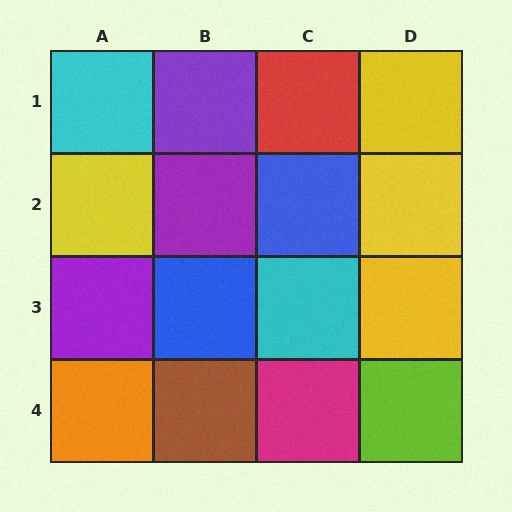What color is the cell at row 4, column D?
Lime.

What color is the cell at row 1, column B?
Purple.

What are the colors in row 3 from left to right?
Purple, blue, cyan, yellow.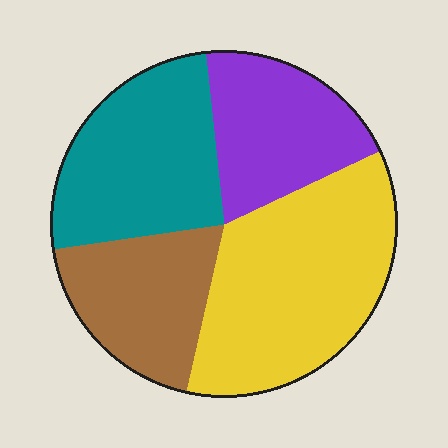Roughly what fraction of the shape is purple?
Purple takes up about one fifth (1/5) of the shape.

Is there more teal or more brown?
Teal.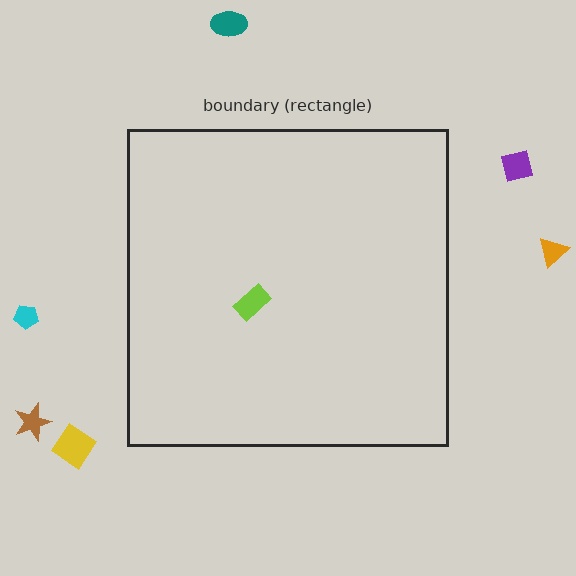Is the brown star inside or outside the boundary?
Outside.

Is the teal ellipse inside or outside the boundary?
Outside.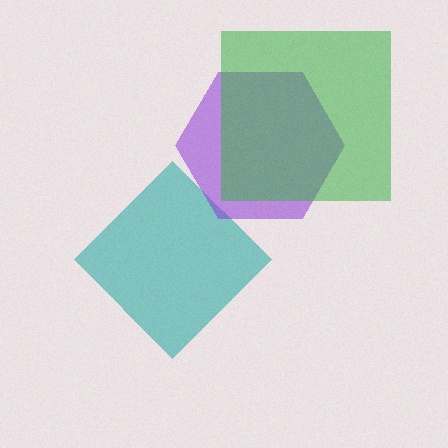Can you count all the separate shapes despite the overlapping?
Yes, there are 3 separate shapes.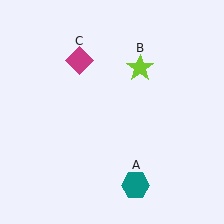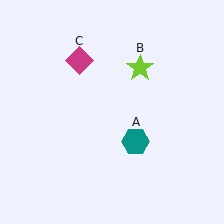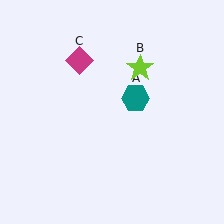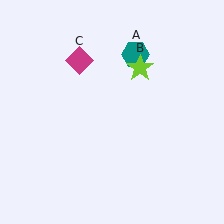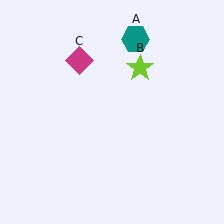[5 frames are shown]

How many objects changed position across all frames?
1 object changed position: teal hexagon (object A).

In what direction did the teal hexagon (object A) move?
The teal hexagon (object A) moved up.